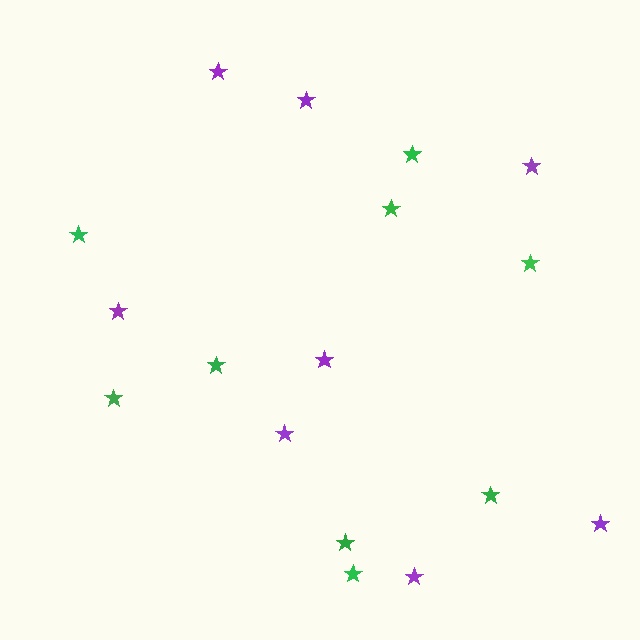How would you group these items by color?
There are 2 groups: one group of purple stars (8) and one group of green stars (9).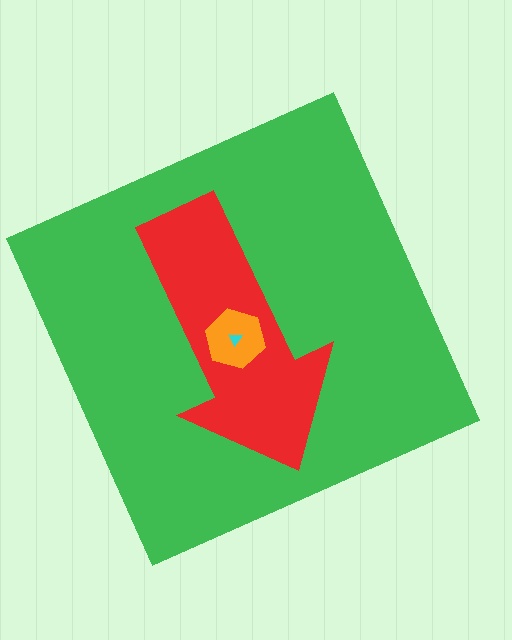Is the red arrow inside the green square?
Yes.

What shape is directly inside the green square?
The red arrow.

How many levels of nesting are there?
4.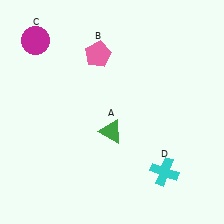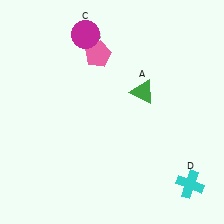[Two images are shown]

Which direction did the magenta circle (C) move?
The magenta circle (C) moved right.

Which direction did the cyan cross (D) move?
The cyan cross (D) moved right.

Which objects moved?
The objects that moved are: the green triangle (A), the magenta circle (C), the cyan cross (D).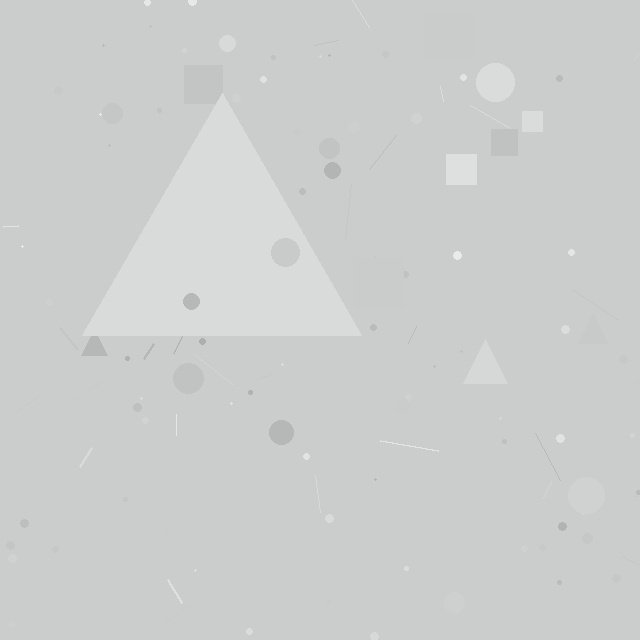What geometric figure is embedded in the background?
A triangle is embedded in the background.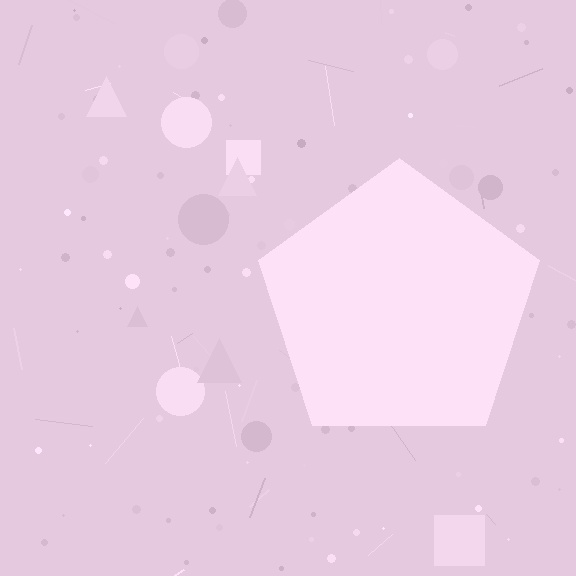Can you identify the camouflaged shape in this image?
The camouflaged shape is a pentagon.